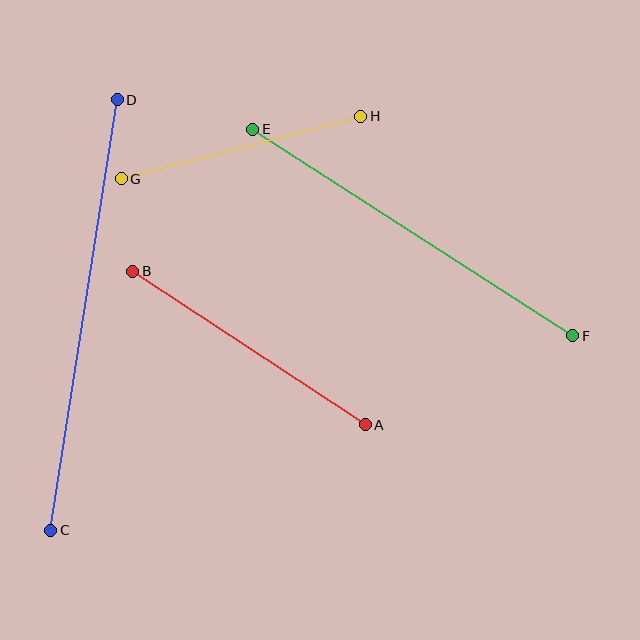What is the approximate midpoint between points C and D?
The midpoint is at approximately (84, 315) pixels.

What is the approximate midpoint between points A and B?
The midpoint is at approximately (249, 348) pixels.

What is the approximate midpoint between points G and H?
The midpoint is at approximately (241, 147) pixels.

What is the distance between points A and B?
The distance is approximately 279 pixels.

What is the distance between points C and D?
The distance is approximately 435 pixels.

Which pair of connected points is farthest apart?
Points C and D are farthest apart.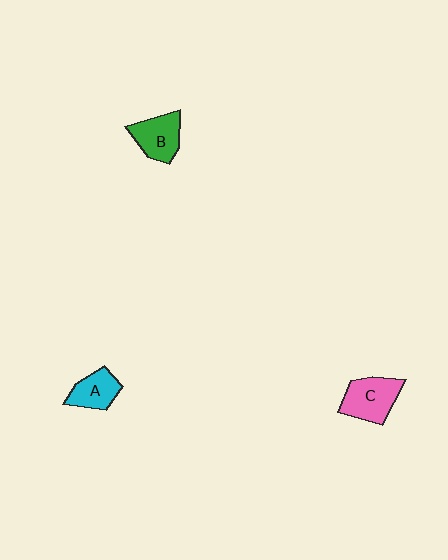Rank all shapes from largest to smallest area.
From largest to smallest: C (pink), B (green), A (cyan).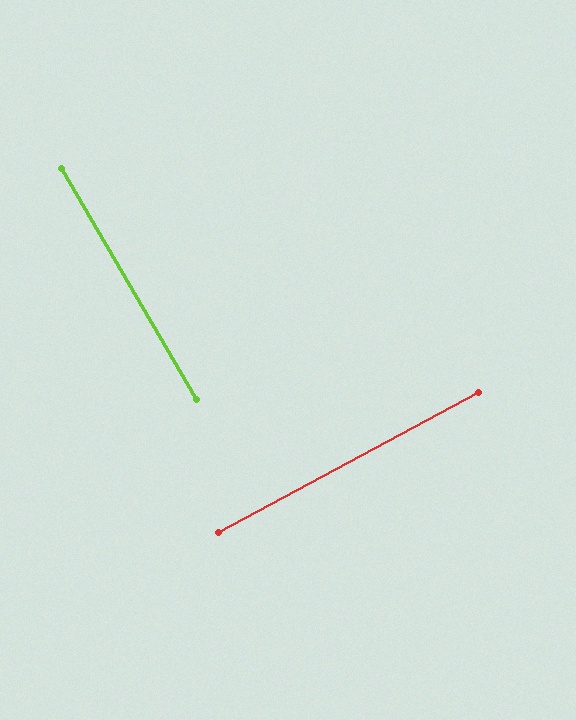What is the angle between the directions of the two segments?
Approximately 88 degrees.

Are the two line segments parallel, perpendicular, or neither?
Perpendicular — they meet at approximately 88°.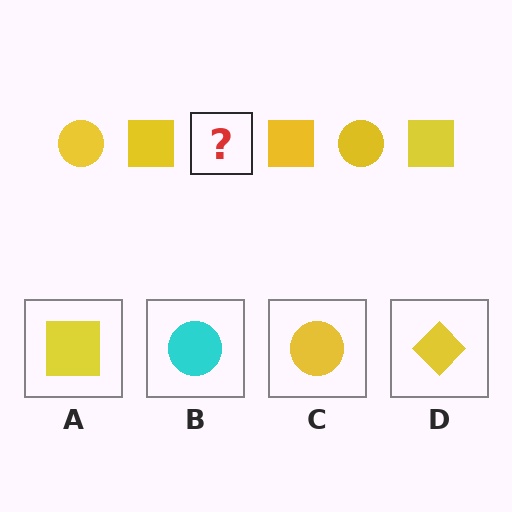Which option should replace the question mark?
Option C.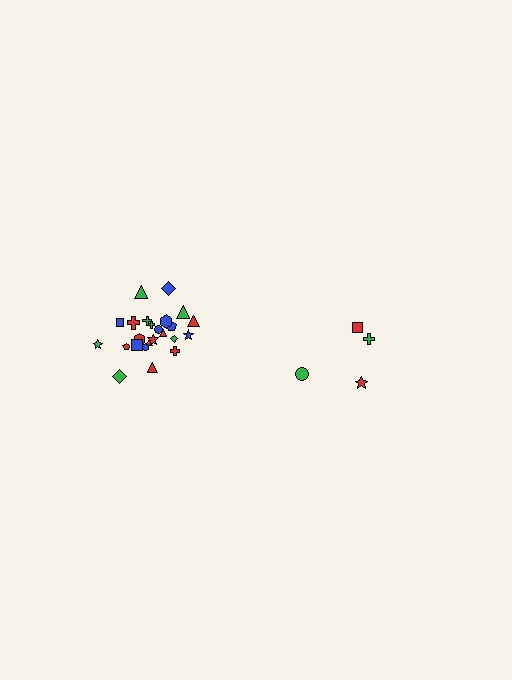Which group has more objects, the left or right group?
The left group.